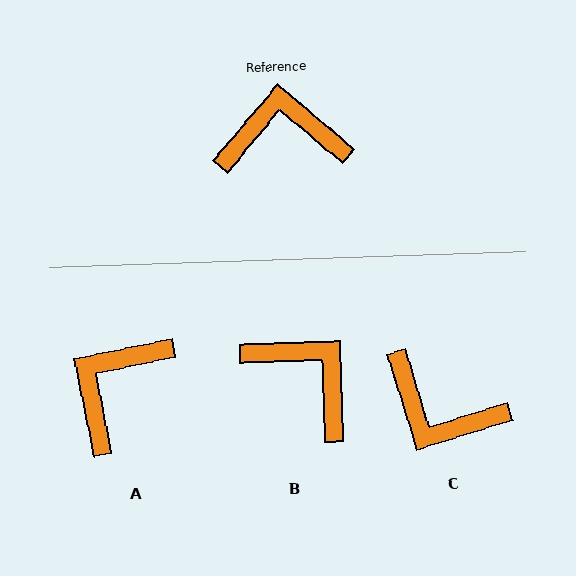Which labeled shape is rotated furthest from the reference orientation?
C, about 148 degrees away.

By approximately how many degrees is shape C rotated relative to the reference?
Approximately 148 degrees counter-clockwise.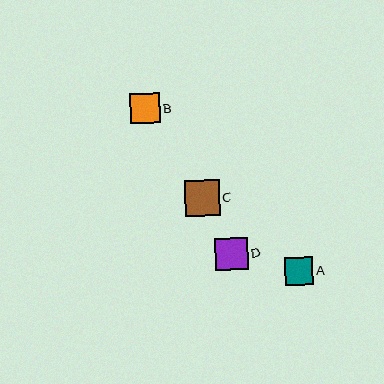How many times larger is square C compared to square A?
Square C is approximately 1.3 times the size of square A.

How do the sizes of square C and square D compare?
Square C and square D are approximately the same size.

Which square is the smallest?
Square A is the smallest with a size of approximately 28 pixels.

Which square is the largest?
Square C is the largest with a size of approximately 35 pixels.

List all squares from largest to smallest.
From largest to smallest: C, D, B, A.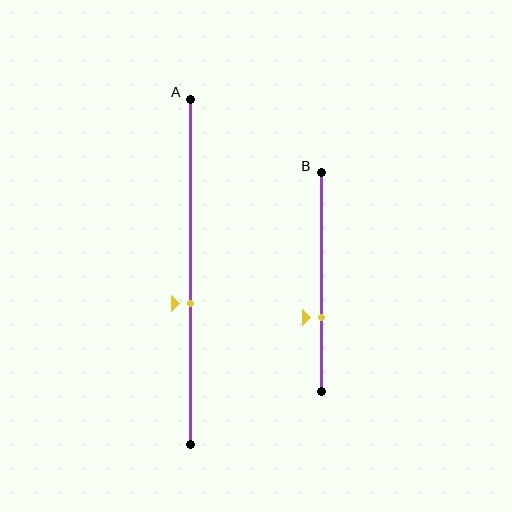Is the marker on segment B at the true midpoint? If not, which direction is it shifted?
No, the marker on segment B is shifted downward by about 16% of the segment length.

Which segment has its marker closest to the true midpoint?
Segment A has its marker closest to the true midpoint.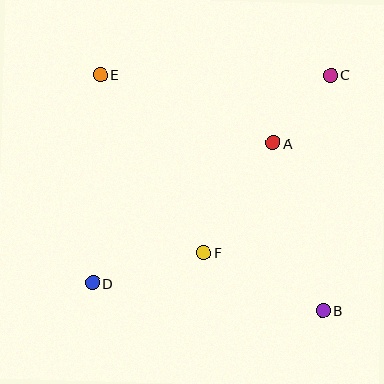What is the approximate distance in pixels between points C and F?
The distance between C and F is approximately 218 pixels.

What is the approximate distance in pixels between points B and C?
The distance between B and C is approximately 235 pixels.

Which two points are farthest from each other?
Points B and E are farthest from each other.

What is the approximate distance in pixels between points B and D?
The distance between B and D is approximately 232 pixels.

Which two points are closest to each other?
Points A and C are closest to each other.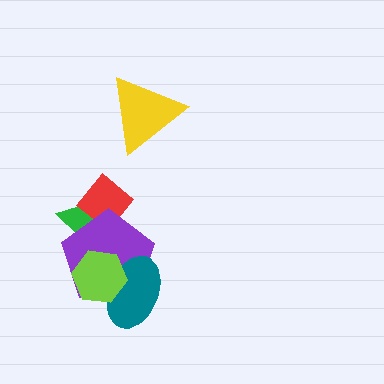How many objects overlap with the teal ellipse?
2 objects overlap with the teal ellipse.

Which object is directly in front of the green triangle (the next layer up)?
The red diamond is directly in front of the green triangle.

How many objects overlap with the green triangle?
3 objects overlap with the green triangle.